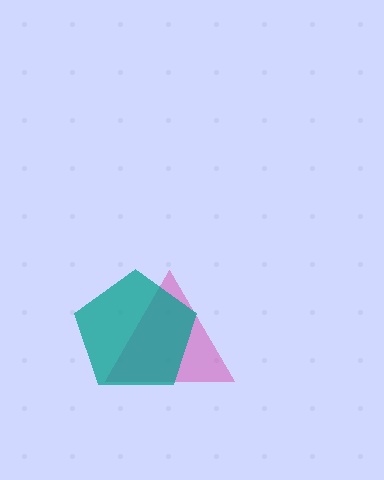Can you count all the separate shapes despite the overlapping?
Yes, there are 2 separate shapes.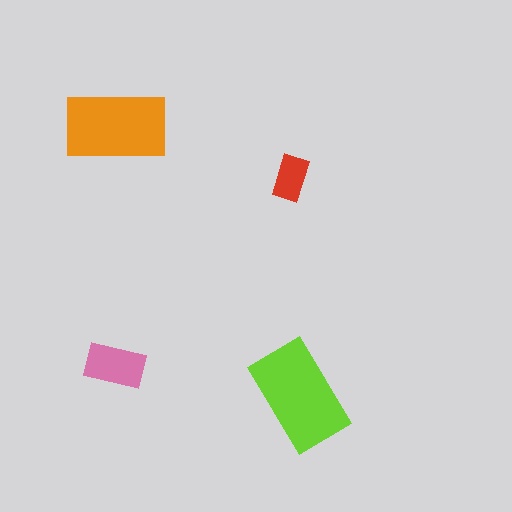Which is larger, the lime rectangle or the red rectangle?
The lime one.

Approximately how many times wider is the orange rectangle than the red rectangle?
About 2 times wider.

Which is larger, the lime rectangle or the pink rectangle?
The lime one.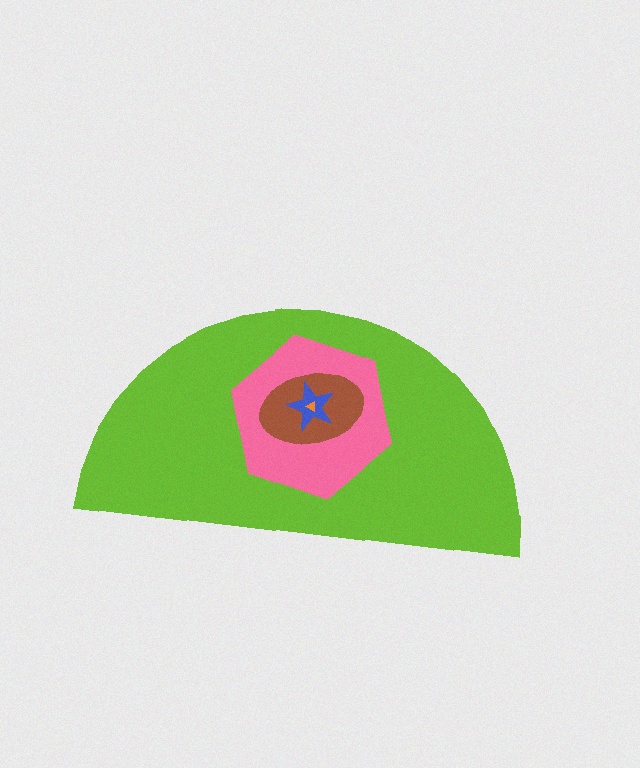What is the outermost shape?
The lime semicircle.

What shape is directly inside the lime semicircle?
The pink hexagon.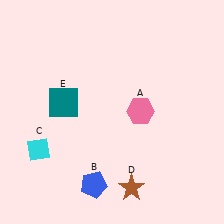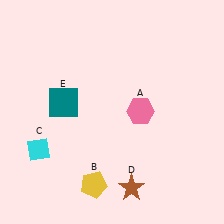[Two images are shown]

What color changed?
The pentagon (B) changed from blue in Image 1 to yellow in Image 2.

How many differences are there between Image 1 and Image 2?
There is 1 difference between the two images.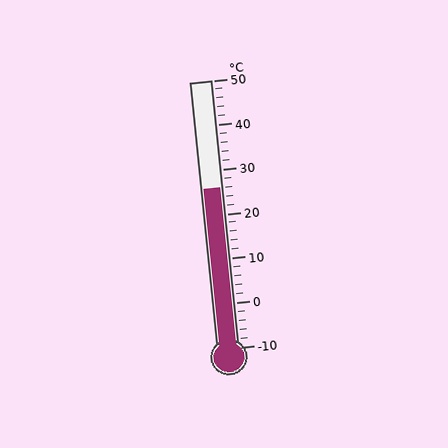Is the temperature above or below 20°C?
The temperature is above 20°C.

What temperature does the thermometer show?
The thermometer shows approximately 26°C.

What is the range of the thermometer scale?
The thermometer scale ranges from -10°C to 50°C.